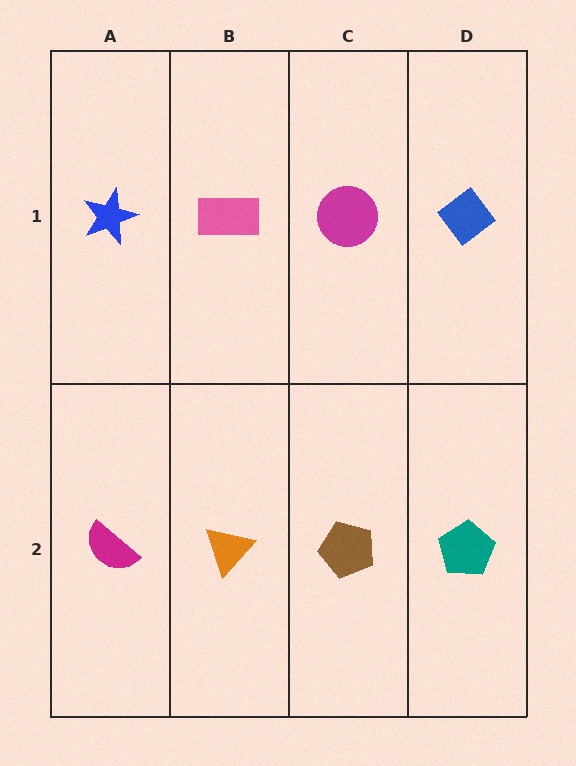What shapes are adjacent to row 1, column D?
A teal pentagon (row 2, column D), a magenta circle (row 1, column C).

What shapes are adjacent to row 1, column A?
A magenta semicircle (row 2, column A), a pink rectangle (row 1, column B).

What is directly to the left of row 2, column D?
A brown pentagon.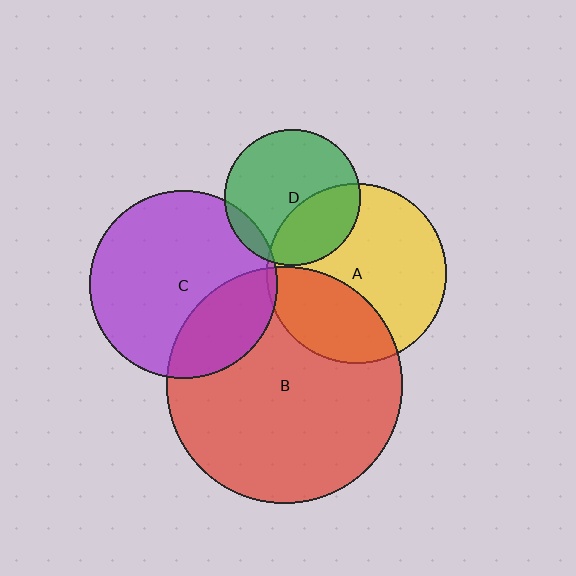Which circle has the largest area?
Circle B (red).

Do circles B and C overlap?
Yes.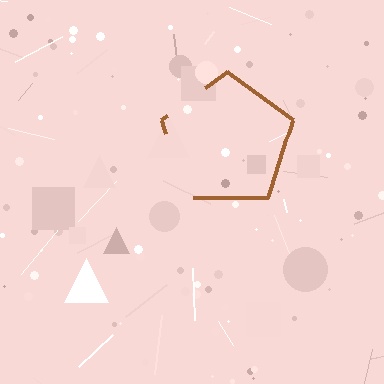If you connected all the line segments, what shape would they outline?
They would outline a pentagon.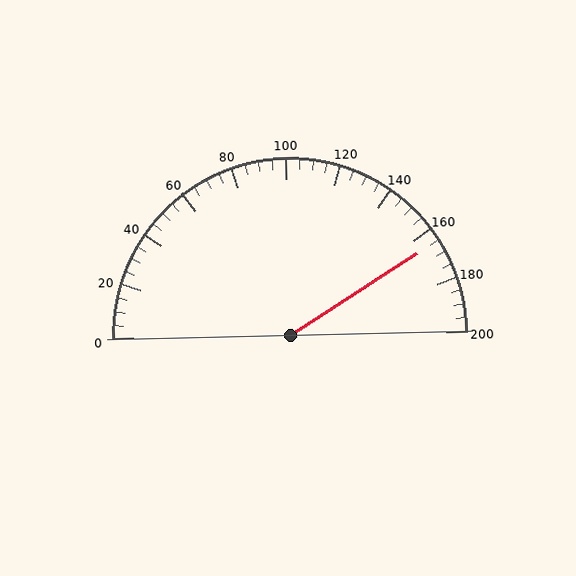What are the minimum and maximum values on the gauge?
The gauge ranges from 0 to 200.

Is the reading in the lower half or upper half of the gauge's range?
The reading is in the upper half of the range (0 to 200).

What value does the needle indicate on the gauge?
The needle indicates approximately 165.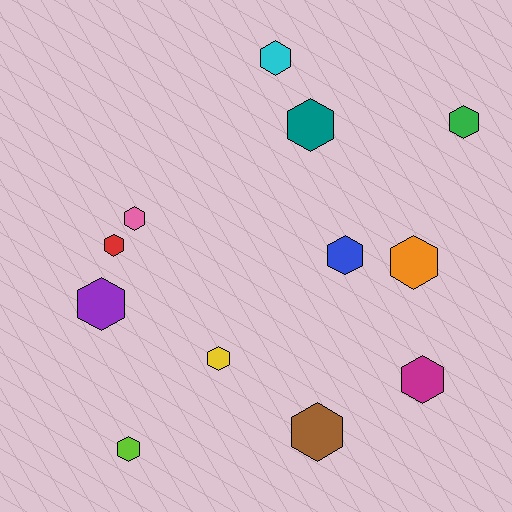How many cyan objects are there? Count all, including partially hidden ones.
There is 1 cyan object.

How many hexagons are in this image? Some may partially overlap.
There are 12 hexagons.